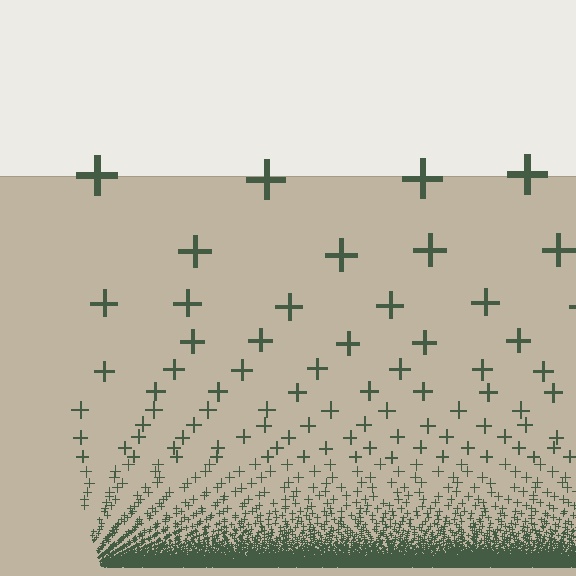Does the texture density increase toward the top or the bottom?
Density increases toward the bottom.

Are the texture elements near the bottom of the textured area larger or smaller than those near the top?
Smaller. The gradient is inverted — elements near the bottom are smaller and denser.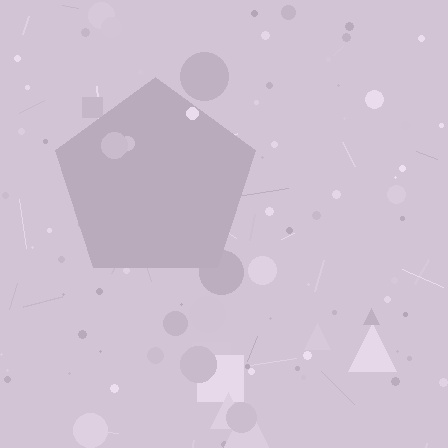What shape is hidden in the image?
A pentagon is hidden in the image.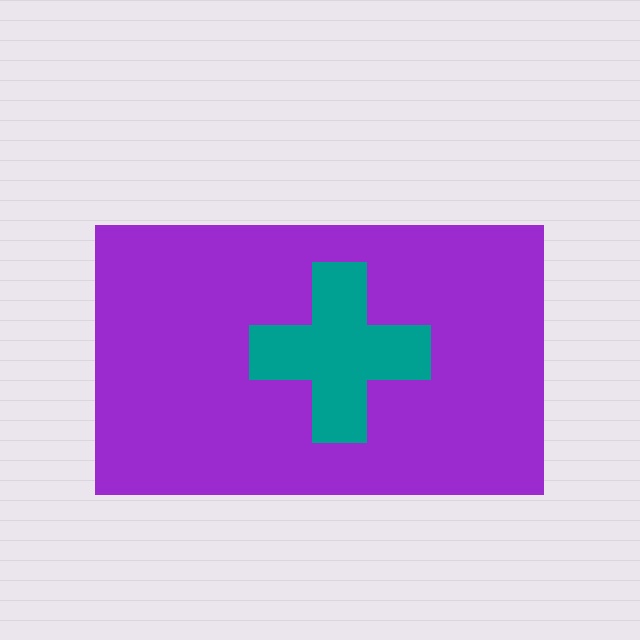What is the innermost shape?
The teal cross.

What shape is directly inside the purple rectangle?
The teal cross.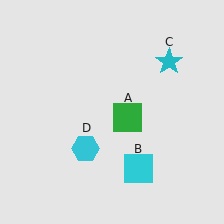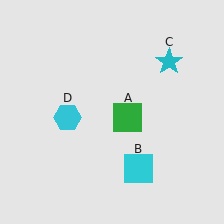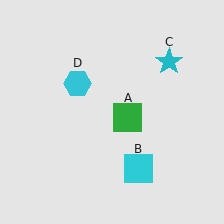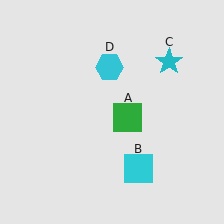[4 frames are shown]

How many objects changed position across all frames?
1 object changed position: cyan hexagon (object D).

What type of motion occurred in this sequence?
The cyan hexagon (object D) rotated clockwise around the center of the scene.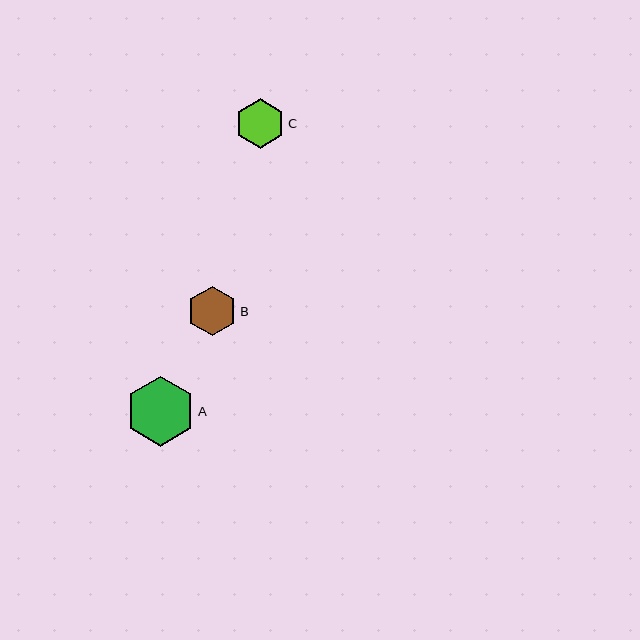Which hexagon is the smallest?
Hexagon B is the smallest with a size of approximately 49 pixels.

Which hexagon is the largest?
Hexagon A is the largest with a size of approximately 70 pixels.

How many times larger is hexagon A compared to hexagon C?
Hexagon A is approximately 1.4 times the size of hexagon C.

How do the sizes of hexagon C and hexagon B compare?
Hexagon C and hexagon B are approximately the same size.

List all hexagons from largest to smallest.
From largest to smallest: A, C, B.